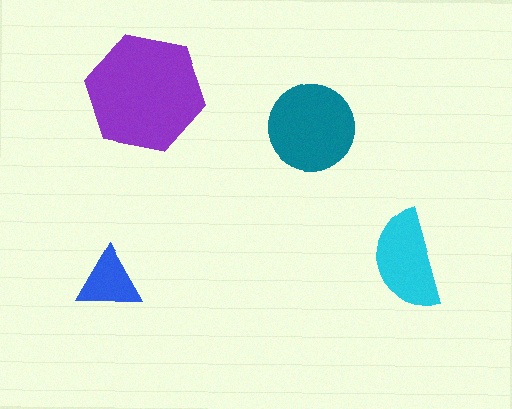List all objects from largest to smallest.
The purple hexagon, the teal circle, the cyan semicircle, the blue triangle.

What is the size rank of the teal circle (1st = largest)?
2nd.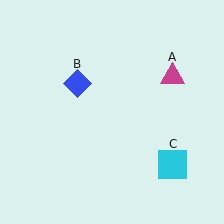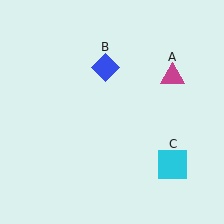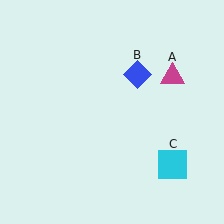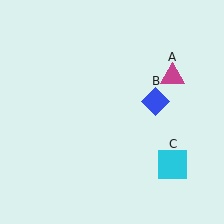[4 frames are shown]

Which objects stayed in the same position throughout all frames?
Magenta triangle (object A) and cyan square (object C) remained stationary.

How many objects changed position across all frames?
1 object changed position: blue diamond (object B).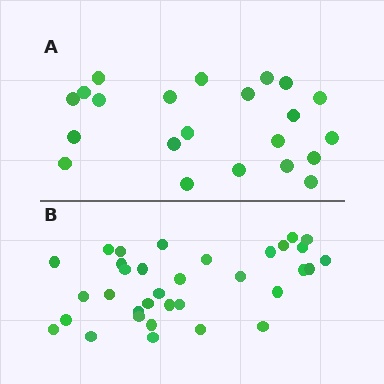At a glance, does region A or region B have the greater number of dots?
Region B (the bottom region) has more dots.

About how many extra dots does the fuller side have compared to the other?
Region B has roughly 12 or so more dots than region A.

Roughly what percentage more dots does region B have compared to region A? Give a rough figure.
About 55% more.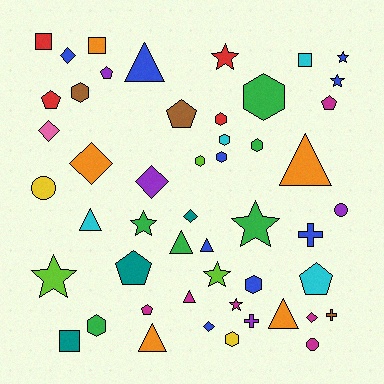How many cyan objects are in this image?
There are 4 cyan objects.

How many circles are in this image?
There are 3 circles.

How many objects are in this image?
There are 50 objects.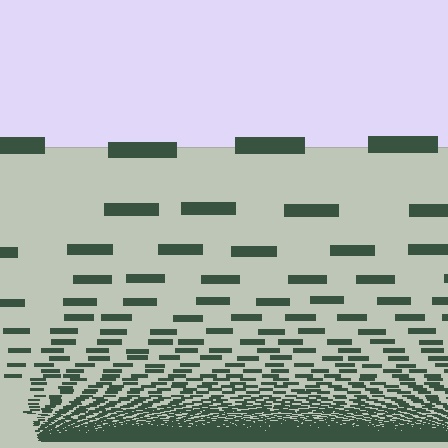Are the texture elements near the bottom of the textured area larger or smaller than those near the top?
Smaller. The gradient is inverted — elements near the bottom are smaller and denser.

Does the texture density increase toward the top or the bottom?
Density increases toward the bottom.